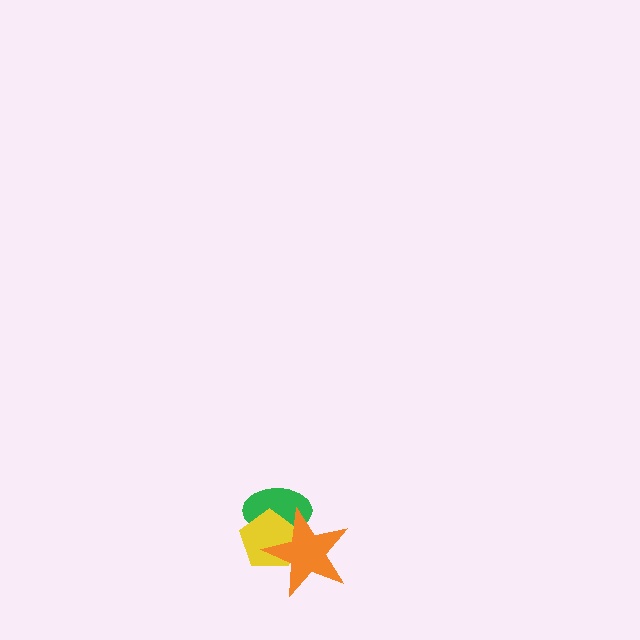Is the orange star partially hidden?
No, no other shape covers it.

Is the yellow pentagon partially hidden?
Yes, it is partially covered by another shape.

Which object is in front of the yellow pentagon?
The orange star is in front of the yellow pentagon.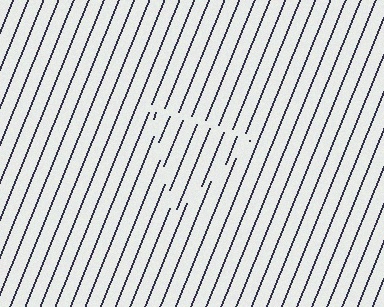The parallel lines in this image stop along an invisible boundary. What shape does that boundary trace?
An illusory triangle. The interior of the shape contains the same grating, shifted by half a period — the contour is defined by the phase discontinuity where line-ends from the inner and outer gratings abut.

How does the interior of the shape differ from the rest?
The interior of the shape contains the same grating, shifted by half a period — the contour is defined by the phase discontinuity where line-ends from the inner and outer gratings abut.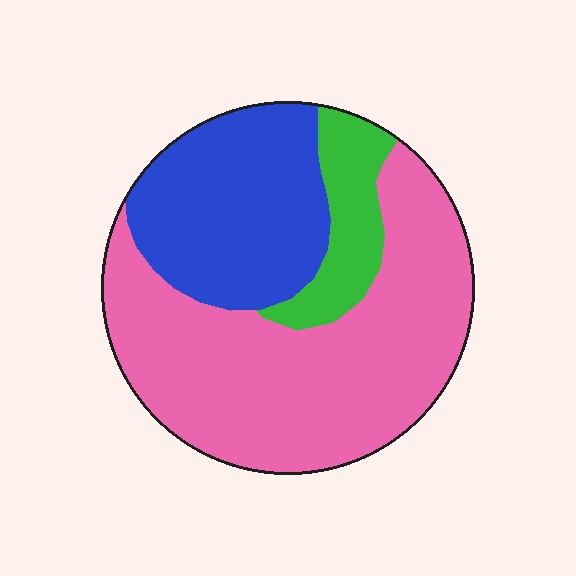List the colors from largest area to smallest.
From largest to smallest: pink, blue, green.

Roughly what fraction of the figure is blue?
Blue takes up about one third (1/3) of the figure.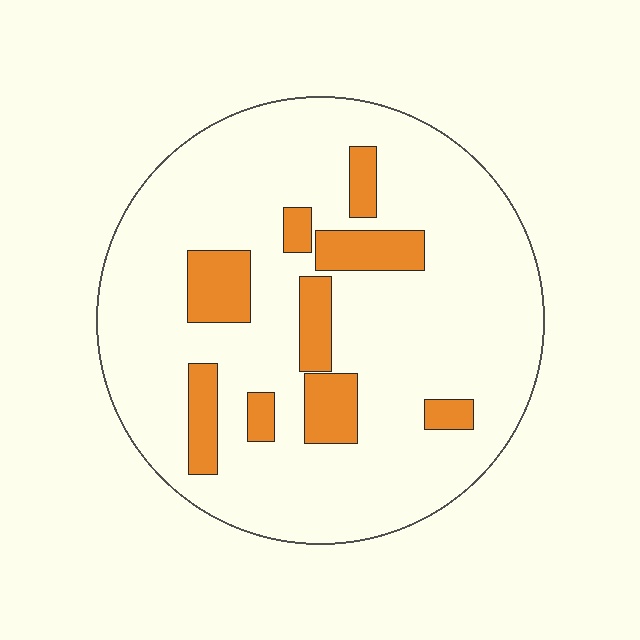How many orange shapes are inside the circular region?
9.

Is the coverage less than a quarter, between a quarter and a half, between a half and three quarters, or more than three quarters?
Less than a quarter.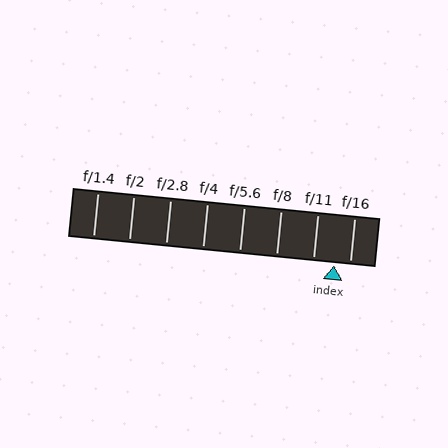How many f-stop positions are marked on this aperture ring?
There are 8 f-stop positions marked.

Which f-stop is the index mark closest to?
The index mark is closest to f/16.